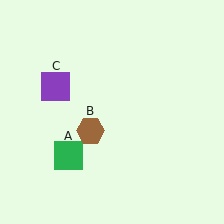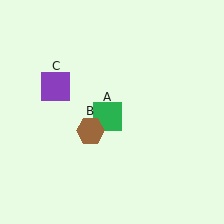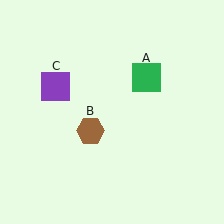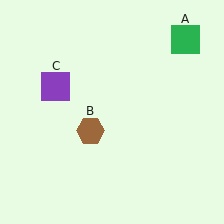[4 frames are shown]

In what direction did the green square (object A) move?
The green square (object A) moved up and to the right.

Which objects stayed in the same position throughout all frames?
Brown hexagon (object B) and purple square (object C) remained stationary.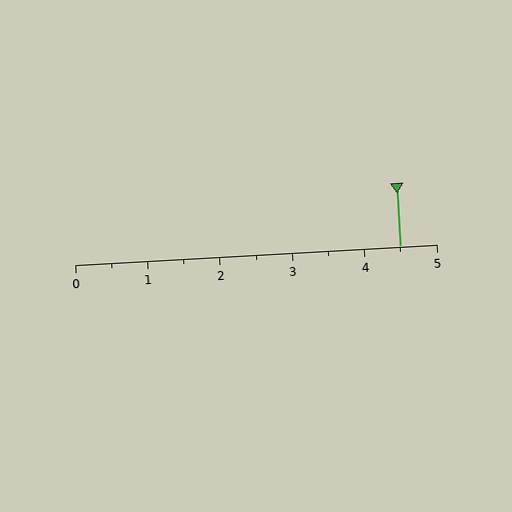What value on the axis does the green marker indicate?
The marker indicates approximately 4.5.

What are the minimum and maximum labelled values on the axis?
The axis runs from 0 to 5.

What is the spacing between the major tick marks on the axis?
The major ticks are spaced 1 apart.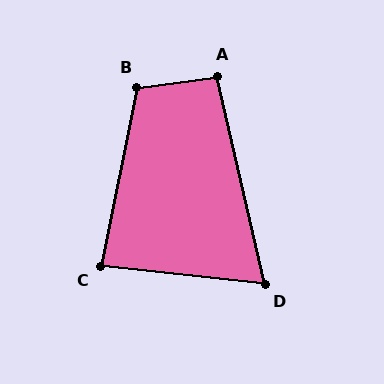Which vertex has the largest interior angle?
B, at approximately 109 degrees.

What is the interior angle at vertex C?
Approximately 85 degrees (acute).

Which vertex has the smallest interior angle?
D, at approximately 71 degrees.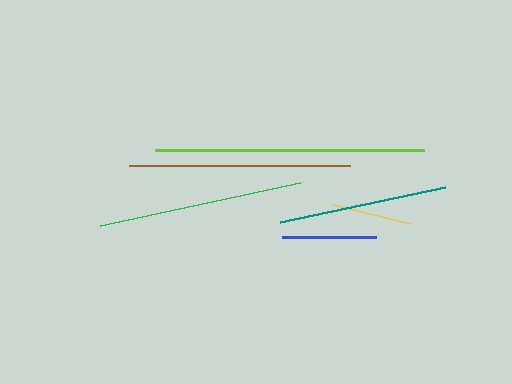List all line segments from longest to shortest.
From longest to shortest: lime, brown, green, teal, blue, yellow.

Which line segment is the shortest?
The yellow line is the shortest at approximately 80 pixels.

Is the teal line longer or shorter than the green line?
The green line is longer than the teal line.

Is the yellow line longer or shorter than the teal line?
The teal line is longer than the yellow line.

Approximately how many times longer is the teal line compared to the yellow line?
The teal line is approximately 2.1 times the length of the yellow line.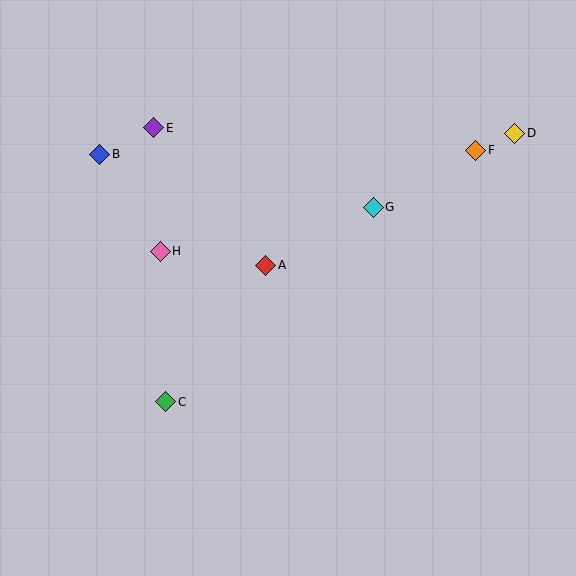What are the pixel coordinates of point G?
Point G is at (373, 207).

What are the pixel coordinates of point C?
Point C is at (166, 402).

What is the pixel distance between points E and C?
The distance between E and C is 274 pixels.